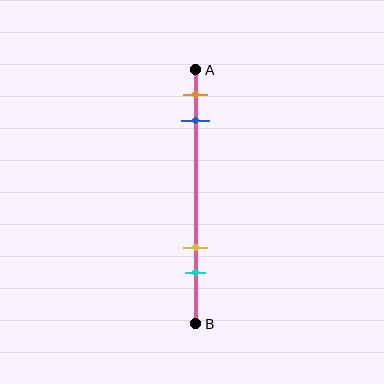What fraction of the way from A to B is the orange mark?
The orange mark is approximately 10% (0.1) of the way from A to B.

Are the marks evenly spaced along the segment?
No, the marks are not evenly spaced.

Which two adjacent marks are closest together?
The orange and blue marks are the closest adjacent pair.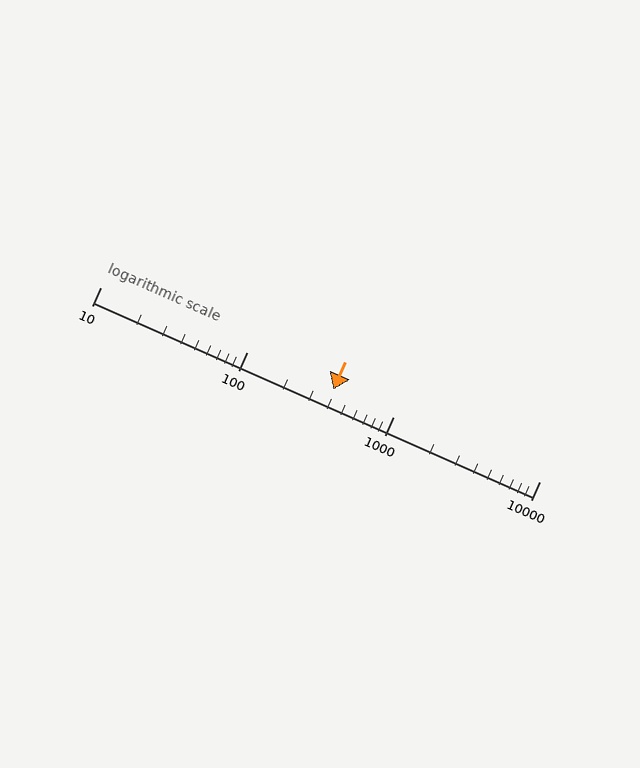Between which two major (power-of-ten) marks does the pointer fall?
The pointer is between 100 and 1000.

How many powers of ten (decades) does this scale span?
The scale spans 3 decades, from 10 to 10000.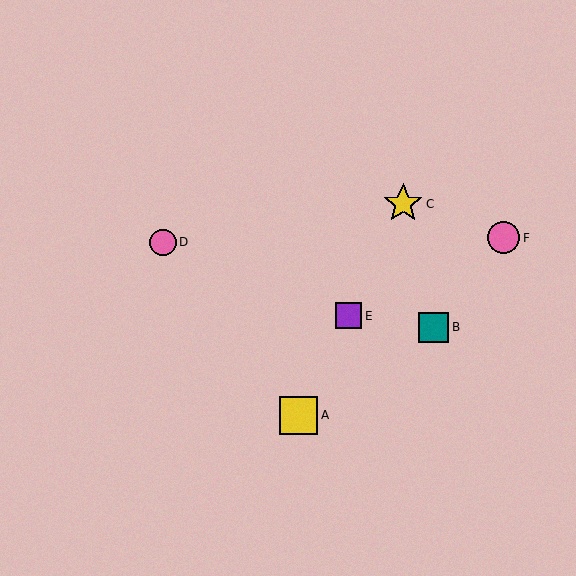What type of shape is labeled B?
Shape B is a teal square.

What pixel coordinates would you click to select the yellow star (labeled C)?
Click at (403, 204) to select the yellow star C.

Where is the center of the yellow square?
The center of the yellow square is at (299, 415).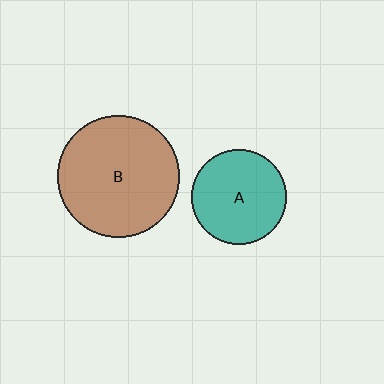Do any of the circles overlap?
No, none of the circles overlap.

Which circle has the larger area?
Circle B (brown).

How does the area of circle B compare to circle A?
Approximately 1.7 times.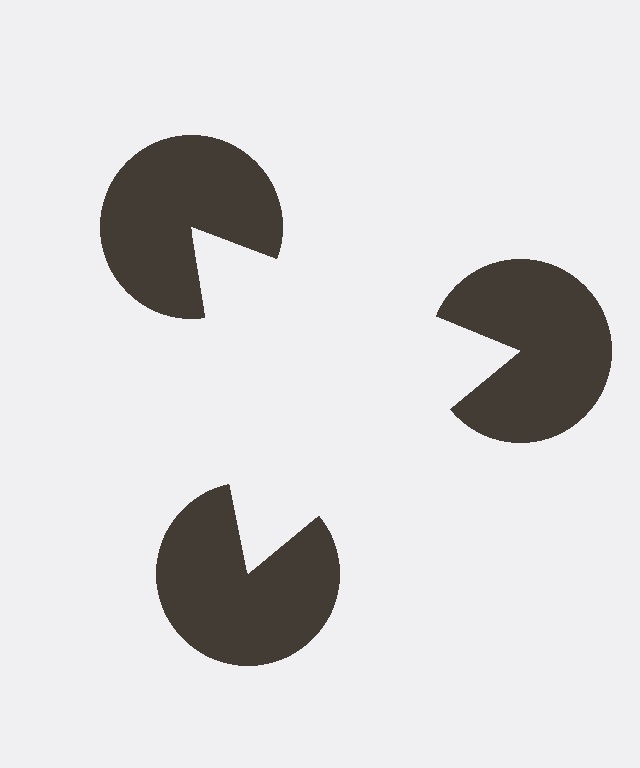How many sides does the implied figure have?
3 sides.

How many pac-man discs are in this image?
There are 3 — one at each vertex of the illusory triangle.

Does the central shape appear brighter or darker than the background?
It typically appears slightly brighter than the background, even though no actual brightness change is drawn.